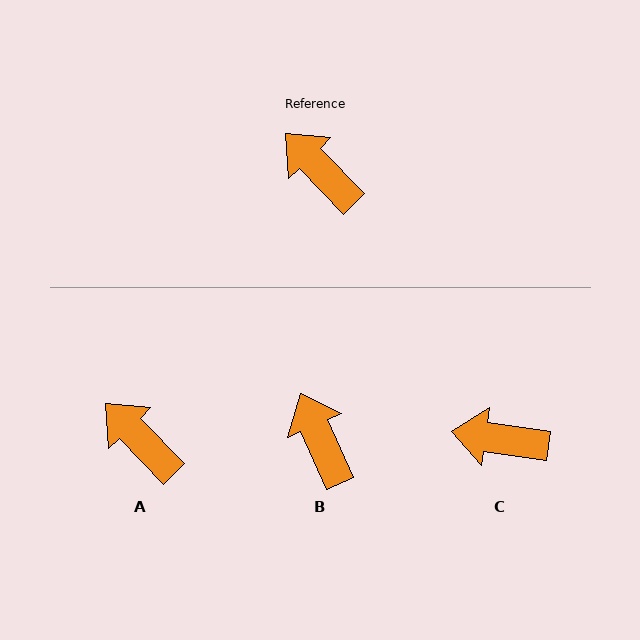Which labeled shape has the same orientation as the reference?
A.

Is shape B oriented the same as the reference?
No, it is off by about 20 degrees.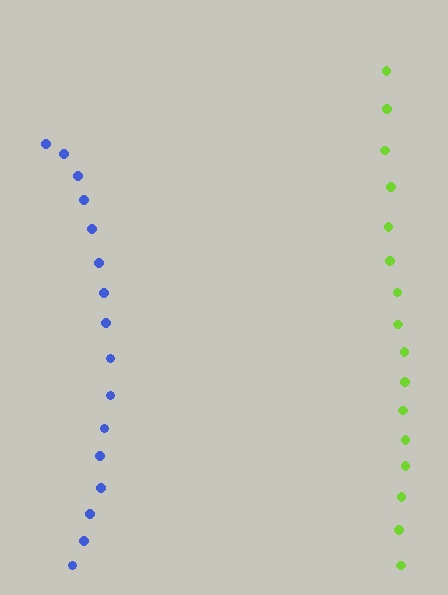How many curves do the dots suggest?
There are 2 distinct paths.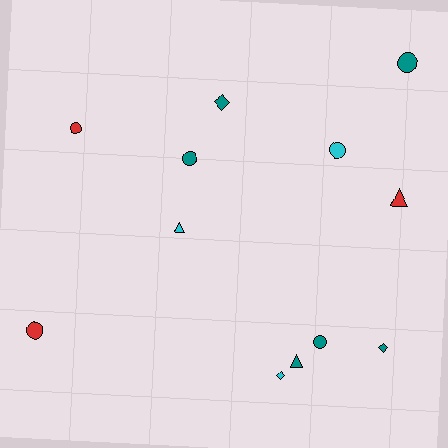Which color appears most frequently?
Teal, with 6 objects.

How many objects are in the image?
There are 12 objects.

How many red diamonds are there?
There are no red diamonds.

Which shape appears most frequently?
Circle, with 6 objects.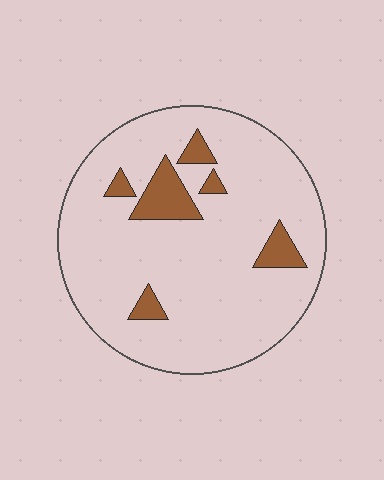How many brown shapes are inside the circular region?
6.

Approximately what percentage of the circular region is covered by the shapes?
Approximately 10%.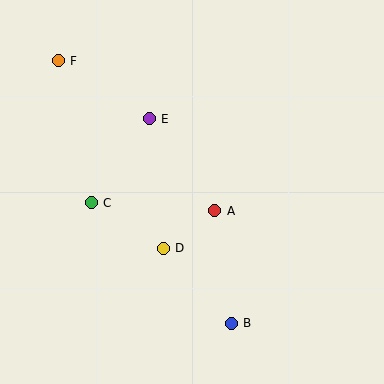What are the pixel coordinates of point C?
Point C is at (91, 203).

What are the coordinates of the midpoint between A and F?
The midpoint between A and F is at (137, 136).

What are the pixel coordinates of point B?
Point B is at (231, 323).